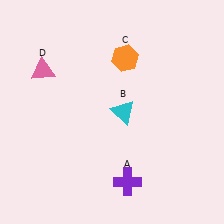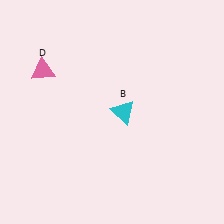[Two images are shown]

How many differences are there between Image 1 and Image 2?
There are 2 differences between the two images.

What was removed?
The orange hexagon (C), the purple cross (A) were removed in Image 2.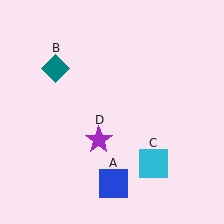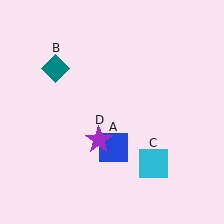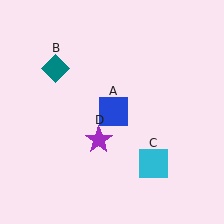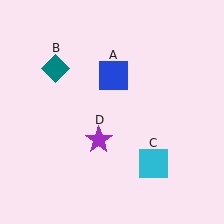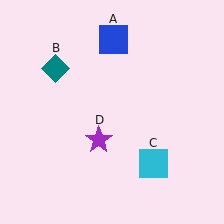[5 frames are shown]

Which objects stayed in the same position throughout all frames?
Teal diamond (object B) and cyan square (object C) and purple star (object D) remained stationary.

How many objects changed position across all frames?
1 object changed position: blue square (object A).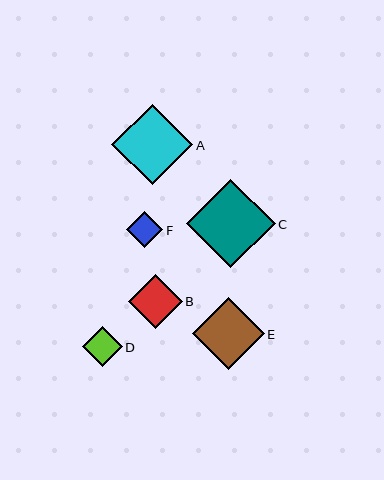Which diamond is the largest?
Diamond C is the largest with a size of approximately 88 pixels.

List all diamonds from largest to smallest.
From largest to smallest: C, A, E, B, D, F.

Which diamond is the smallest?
Diamond F is the smallest with a size of approximately 36 pixels.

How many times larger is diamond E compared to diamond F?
Diamond E is approximately 2.0 times the size of diamond F.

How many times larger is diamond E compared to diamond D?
Diamond E is approximately 1.8 times the size of diamond D.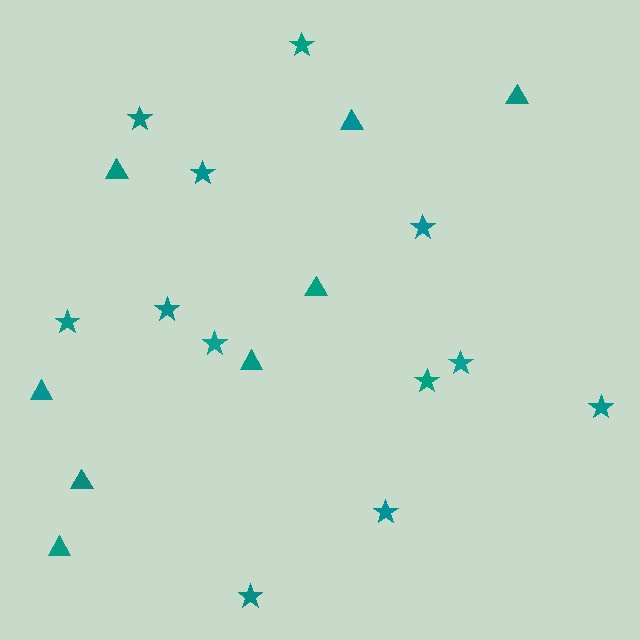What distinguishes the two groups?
There are 2 groups: one group of triangles (8) and one group of stars (12).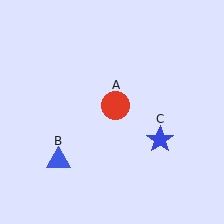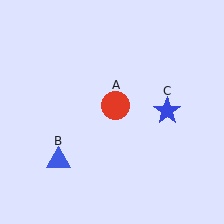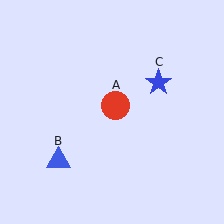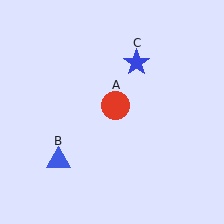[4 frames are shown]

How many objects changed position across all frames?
1 object changed position: blue star (object C).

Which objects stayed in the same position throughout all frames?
Red circle (object A) and blue triangle (object B) remained stationary.